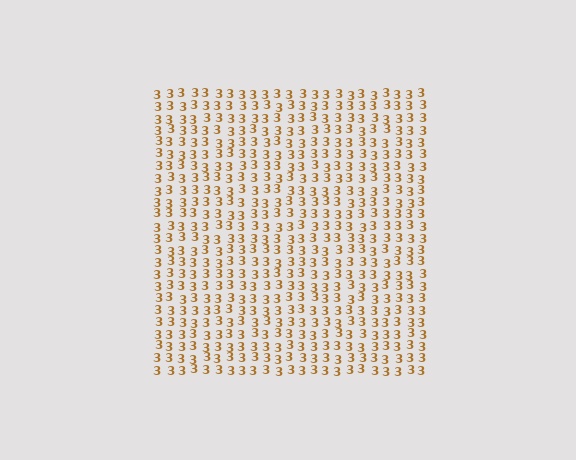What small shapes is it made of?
It is made of small digit 3's.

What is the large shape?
The large shape is a square.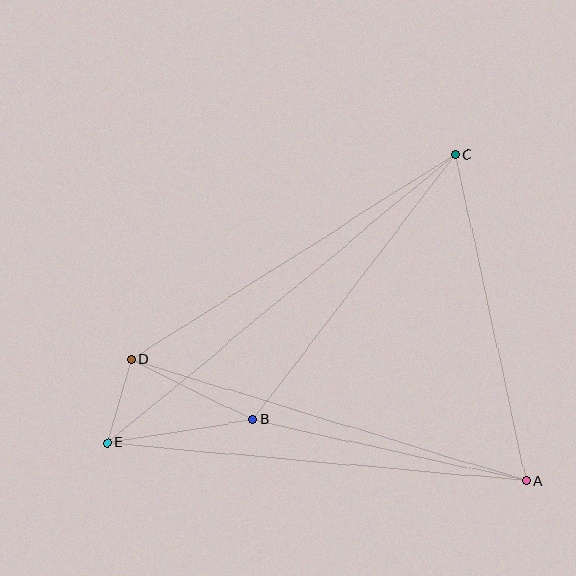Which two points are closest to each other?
Points D and E are closest to each other.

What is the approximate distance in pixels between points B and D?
The distance between B and D is approximately 136 pixels.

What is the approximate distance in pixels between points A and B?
The distance between A and B is approximately 280 pixels.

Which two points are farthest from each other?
Points C and E are farthest from each other.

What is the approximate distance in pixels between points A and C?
The distance between A and C is approximately 334 pixels.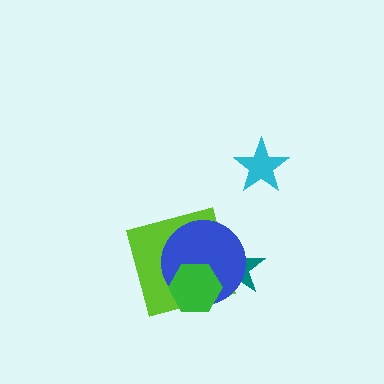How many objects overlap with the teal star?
3 objects overlap with the teal star.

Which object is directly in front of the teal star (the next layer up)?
The lime square is directly in front of the teal star.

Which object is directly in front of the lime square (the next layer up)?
The blue circle is directly in front of the lime square.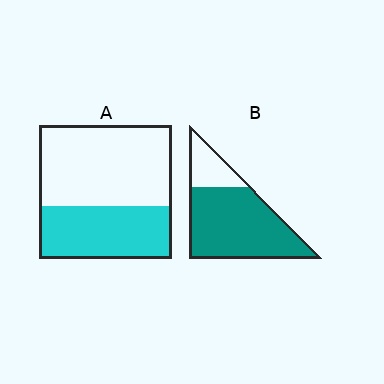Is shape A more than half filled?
No.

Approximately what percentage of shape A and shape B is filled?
A is approximately 40% and B is approximately 80%.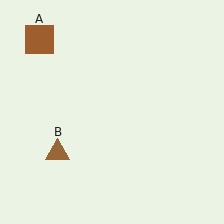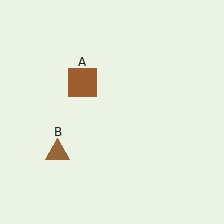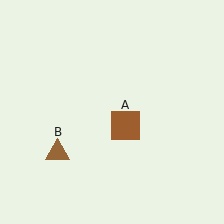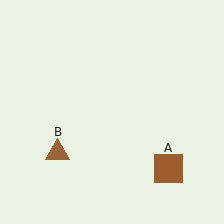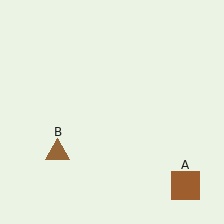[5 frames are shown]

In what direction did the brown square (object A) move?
The brown square (object A) moved down and to the right.